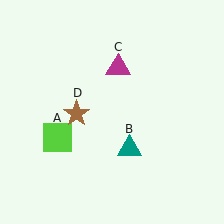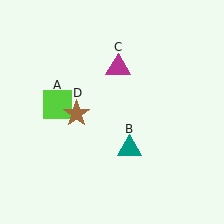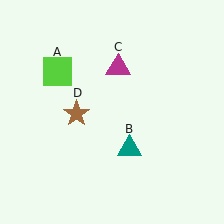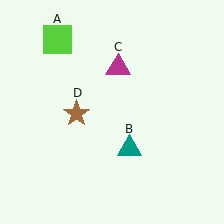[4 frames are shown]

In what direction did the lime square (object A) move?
The lime square (object A) moved up.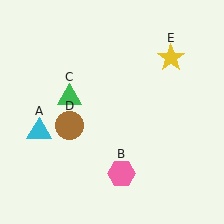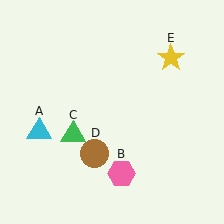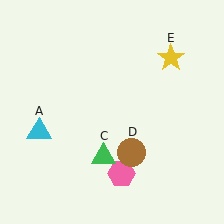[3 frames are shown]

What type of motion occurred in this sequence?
The green triangle (object C), brown circle (object D) rotated counterclockwise around the center of the scene.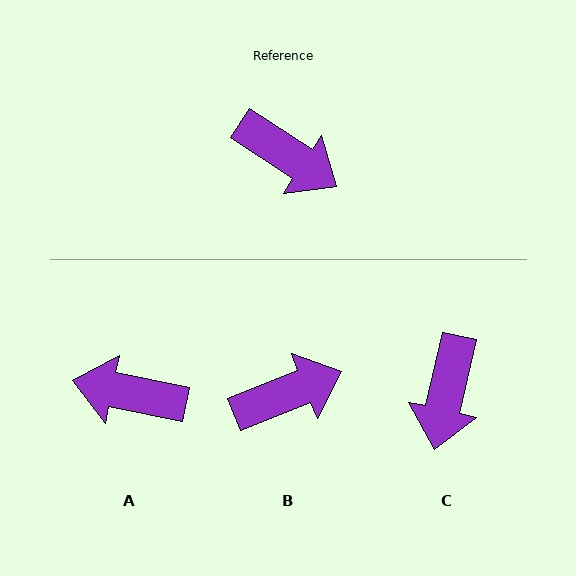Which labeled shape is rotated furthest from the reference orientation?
A, about 158 degrees away.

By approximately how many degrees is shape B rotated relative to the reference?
Approximately 55 degrees counter-clockwise.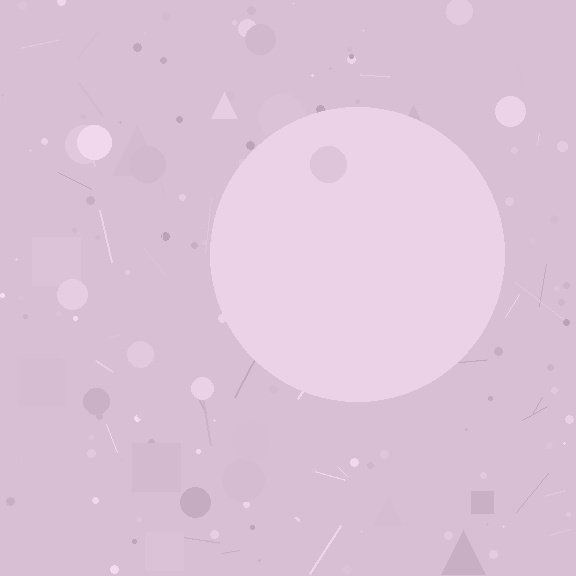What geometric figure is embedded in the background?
A circle is embedded in the background.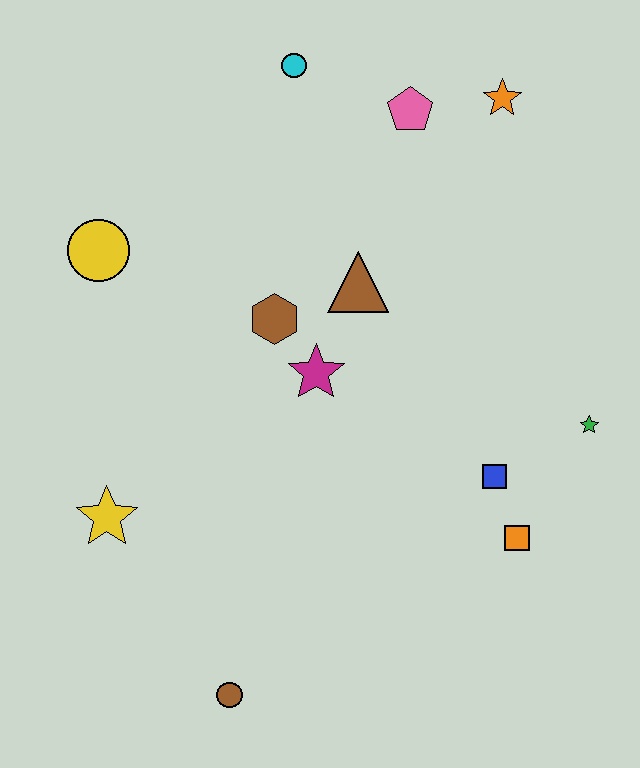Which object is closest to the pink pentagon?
The orange star is closest to the pink pentagon.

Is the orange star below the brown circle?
No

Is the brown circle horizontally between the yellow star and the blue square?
Yes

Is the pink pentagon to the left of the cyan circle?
No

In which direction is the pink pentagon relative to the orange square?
The pink pentagon is above the orange square.